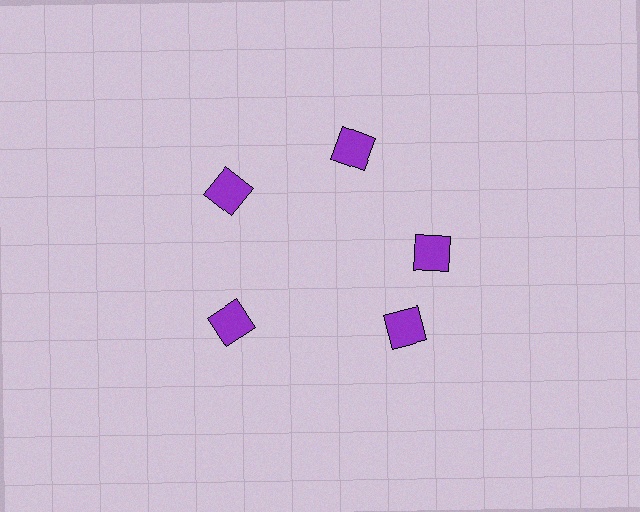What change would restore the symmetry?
The symmetry would be restored by rotating it back into even spacing with its neighbors so that all 5 diamonds sit at equal angles and equal distance from the center.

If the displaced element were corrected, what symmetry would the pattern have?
It would have 5-fold rotational symmetry — the pattern would map onto itself every 72 degrees.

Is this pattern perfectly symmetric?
No. The 5 purple diamonds are arranged in a ring, but one element near the 5 o'clock position is rotated out of alignment along the ring, breaking the 5-fold rotational symmetry.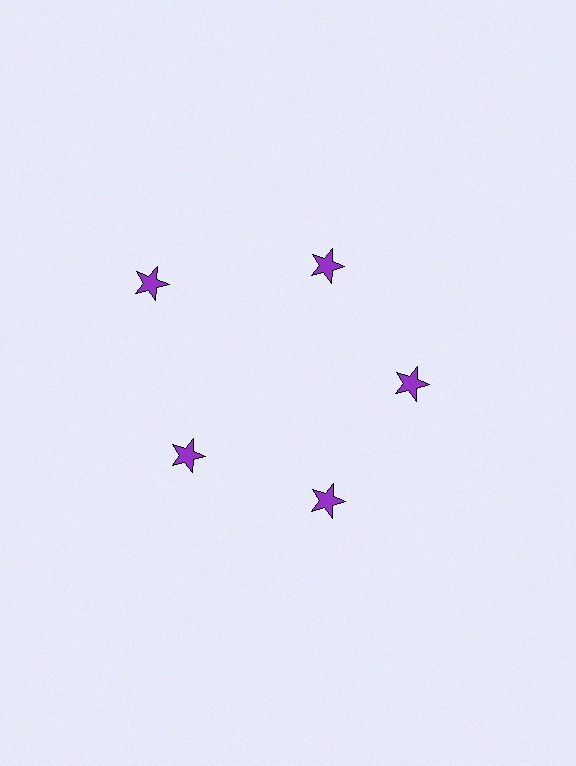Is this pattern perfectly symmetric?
No. The 5 purple stars are arranged in a ring, but one element near the 10 o'clock position is pushed outward from the center, breaking the 5-fold rotational symmetry.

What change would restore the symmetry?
The symmetry would be restored by moving it inward, back onto the ring so that all 5 stars sit at equal angles and equal distance from the center.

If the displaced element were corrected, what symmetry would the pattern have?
It would have 5-fold rotational symmetry — the pattern would map onto itself every 72 degrees.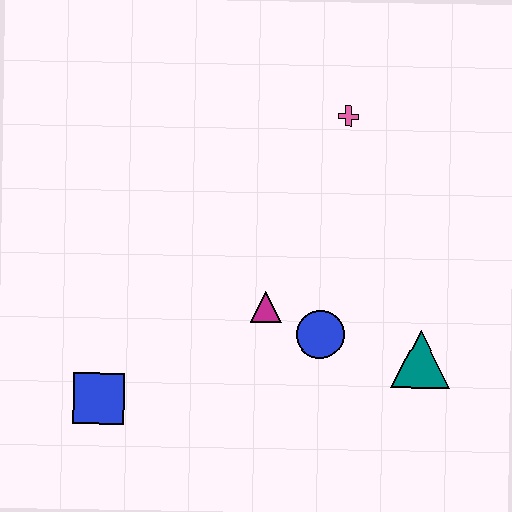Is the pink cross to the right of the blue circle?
Yes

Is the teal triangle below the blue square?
No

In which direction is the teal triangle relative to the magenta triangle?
The teal triangle is to the right of the magenta triangle.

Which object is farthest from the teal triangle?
The blue square is farthest from the teal triangle.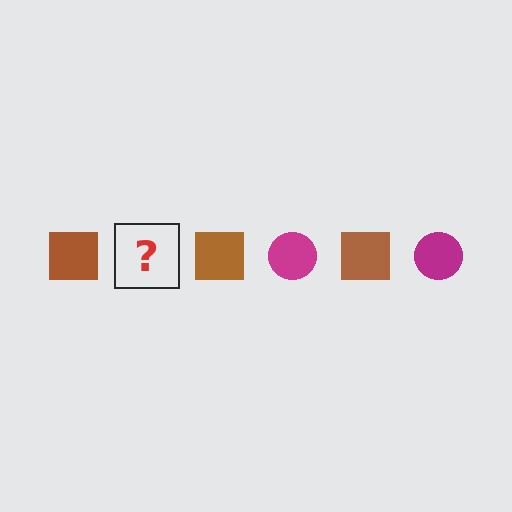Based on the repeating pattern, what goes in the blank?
The blank should be a magenta circle.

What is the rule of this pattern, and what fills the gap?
The rule is that the pattern alternates between brown square and magenta circle. The gap should be filled with a magenta circle.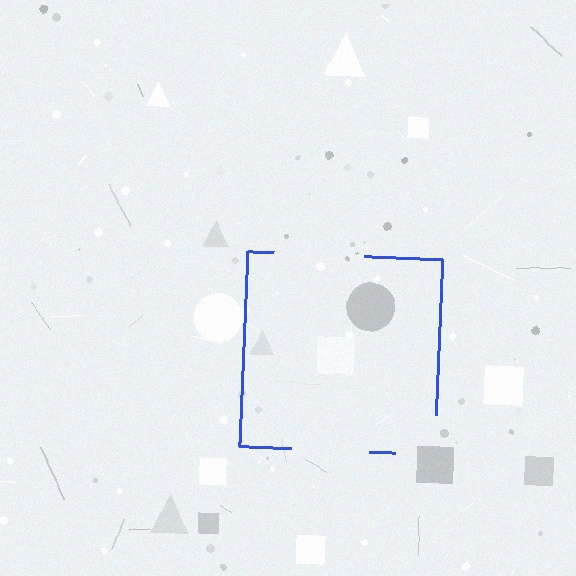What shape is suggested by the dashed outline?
The dashed outline suggests a square.